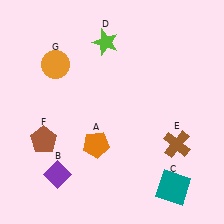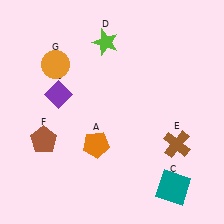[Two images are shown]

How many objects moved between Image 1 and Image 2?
1 object moved between the two images.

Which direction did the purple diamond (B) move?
The purple diamond (B) moved up.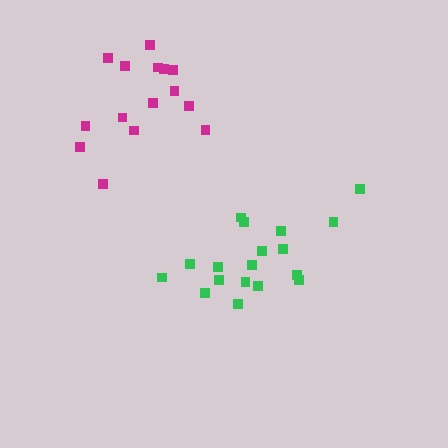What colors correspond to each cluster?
The clusters are colored: green, magenta.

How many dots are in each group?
Group 1: 18 dots, Group 2: 15 dots (33 total).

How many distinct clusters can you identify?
There are 2 distinct clusters.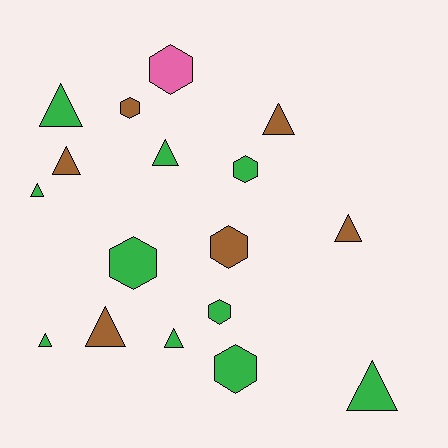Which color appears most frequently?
Green, with 10 objects.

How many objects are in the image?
There are 17 objects.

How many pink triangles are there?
There are no pink triangles.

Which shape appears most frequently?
Triangle, with 10 objects.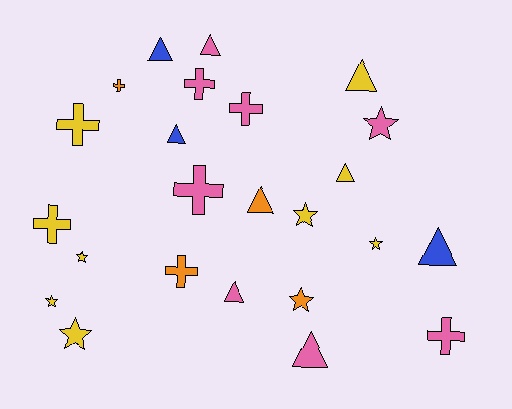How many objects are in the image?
There are 24 objects.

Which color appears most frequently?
Yellow, with 9 objects.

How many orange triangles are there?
There is 1 orange triangle.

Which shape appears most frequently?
Triangle, with 9 objects.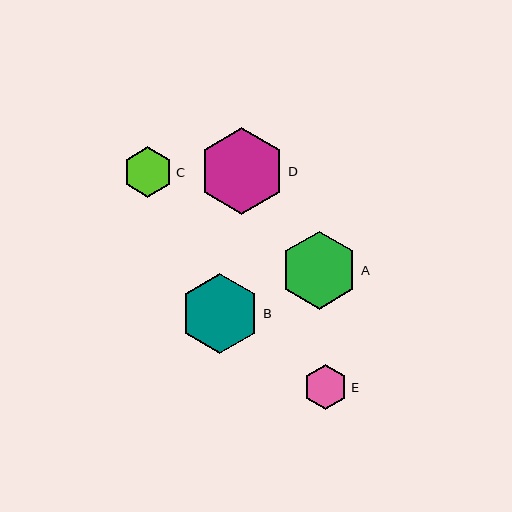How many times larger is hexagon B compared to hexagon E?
Hexagon B is approximately 1.8 times the size of hexagon E.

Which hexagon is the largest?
Hexagon D is the largest with a size of approximately 86 pixels.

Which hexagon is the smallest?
Hexagon E is the smallest with a size of approximately 45 pixels.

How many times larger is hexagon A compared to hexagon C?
Hexagon A is approximately 1.6 times the size of hexagon C.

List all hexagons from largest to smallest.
From largest to smallest: D, B, A, C, E.